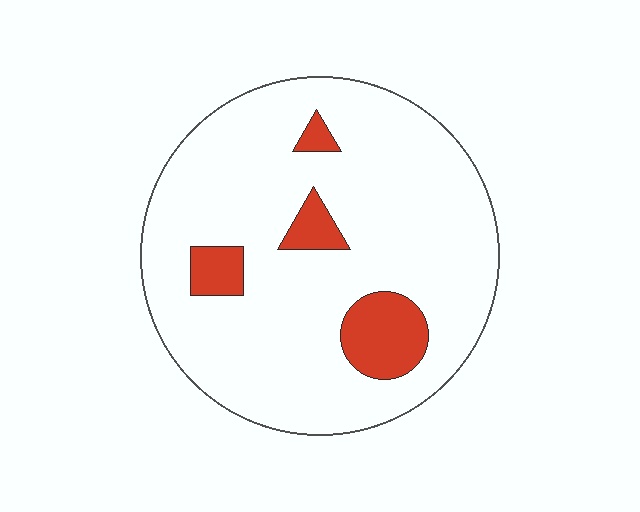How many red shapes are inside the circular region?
4.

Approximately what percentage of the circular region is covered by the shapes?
Approximately 10%.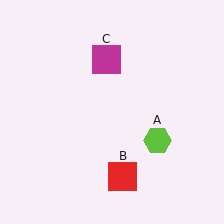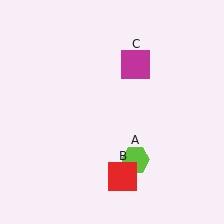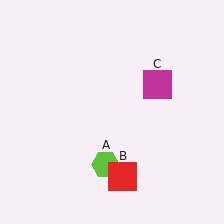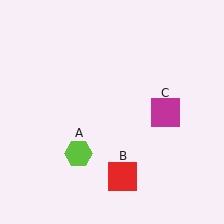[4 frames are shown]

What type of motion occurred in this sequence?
The lime hexagon (object A), magenta square (object C) rotated clockwise around the center of the scene.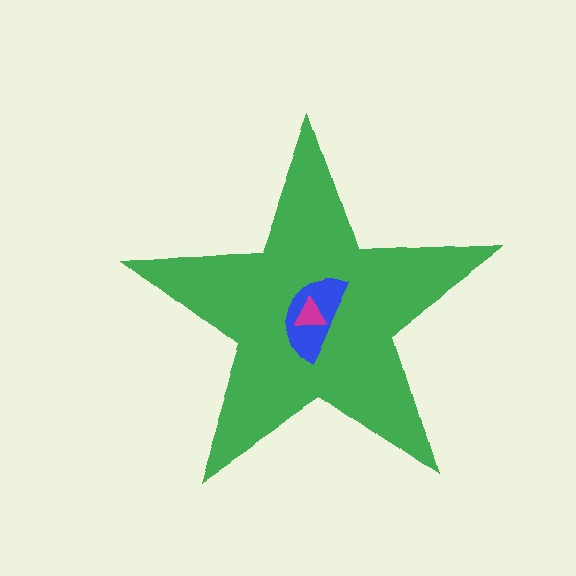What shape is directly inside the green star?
The blue semicircle.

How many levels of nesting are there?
3.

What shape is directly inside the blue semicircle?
The magenta triangle.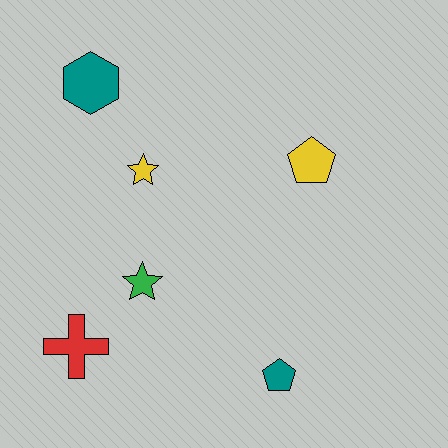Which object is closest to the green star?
The red cross is closest to the green star.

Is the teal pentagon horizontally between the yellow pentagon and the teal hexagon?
Yes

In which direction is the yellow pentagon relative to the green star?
The yellow pentagon is to the right of the green star.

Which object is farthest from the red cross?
The yellow pentagon is farthest from the red cross.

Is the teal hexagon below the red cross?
No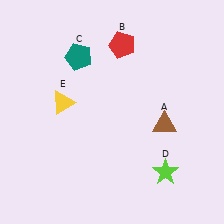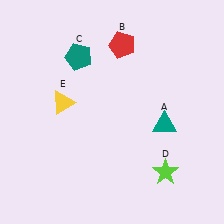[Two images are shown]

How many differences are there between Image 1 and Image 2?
There is 1 difference between the two images.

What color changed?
The triangle (A) changed from brown in Image 1 to teal in Image 2.